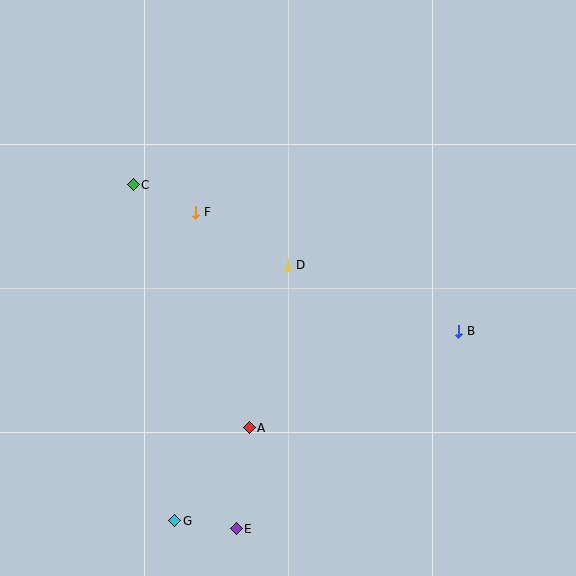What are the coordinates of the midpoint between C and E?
The midpoint between C and E is at (185, 357).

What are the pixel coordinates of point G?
Point G is at (175, 521).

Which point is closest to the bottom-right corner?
Point B is closest to the bottom-right corner.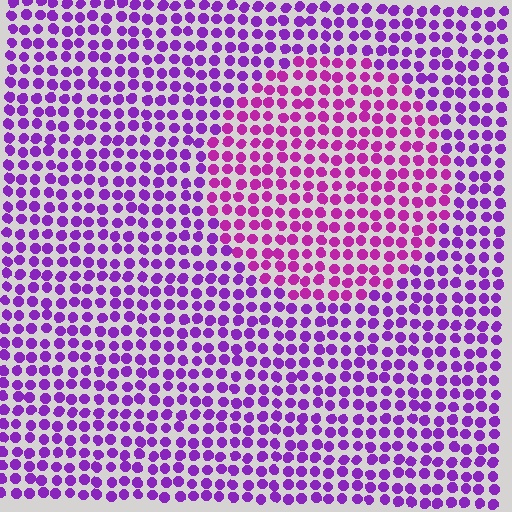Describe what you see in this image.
The image is filled with small purple elements in a uniform arrangement. A circle-shaped region is visible where the elements are tinted to a slightly different hue, forming a subtle color boundary.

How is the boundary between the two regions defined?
The boundary is defined purely by a slight shift in hue (about 29 degrees). Spacing, size, and orientation are identical on both sides.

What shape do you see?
I see a circle.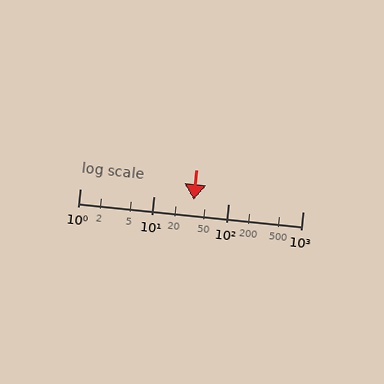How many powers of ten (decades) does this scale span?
The scale spans 3 decades, from 1 to 1000.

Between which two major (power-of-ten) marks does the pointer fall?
The pointer is between 10 and 100.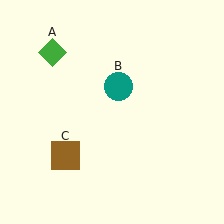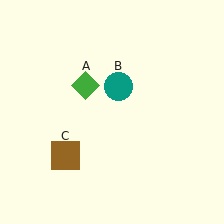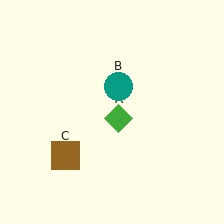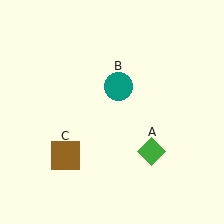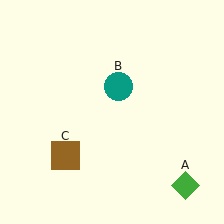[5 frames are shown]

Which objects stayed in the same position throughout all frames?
Teal circle (object B) and brown square (object C) remained stationary.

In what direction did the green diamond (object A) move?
The green diamond (object A) moved down and to the right.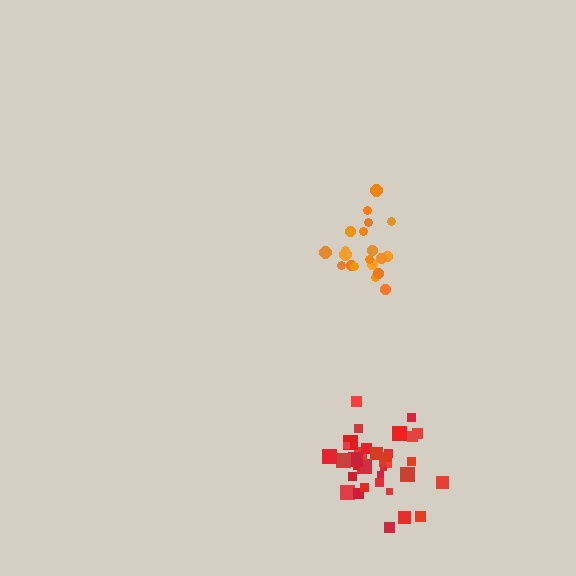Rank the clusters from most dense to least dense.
red, orange.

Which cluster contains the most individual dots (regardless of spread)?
Red (35).